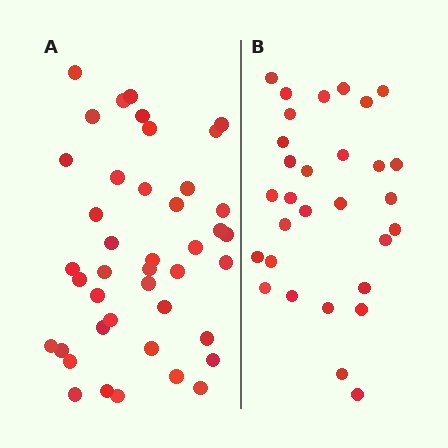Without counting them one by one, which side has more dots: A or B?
Region A (the left region) has more dots.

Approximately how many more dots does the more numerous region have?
Region A has roughly 12 or so more dots than region B.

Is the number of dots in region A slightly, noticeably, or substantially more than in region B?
Region A has noticeably more, but not dramatically so. The ratio is roughly 1.4 to 1.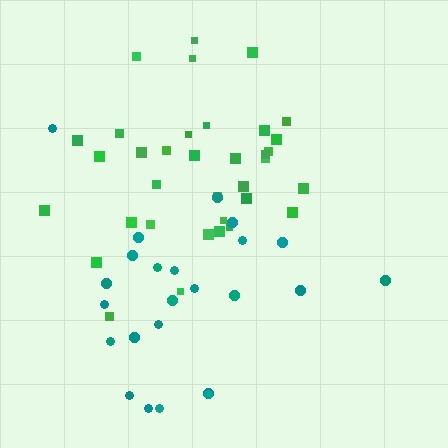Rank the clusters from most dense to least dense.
green, teal.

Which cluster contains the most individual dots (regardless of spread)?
Green (35).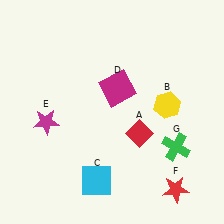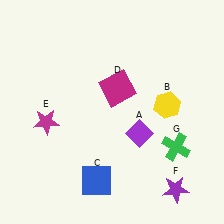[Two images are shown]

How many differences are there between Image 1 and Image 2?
There are 3 differences between the two images.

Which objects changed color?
A changed from red to purple. C changed from cyan to blue. F changed from red to purple.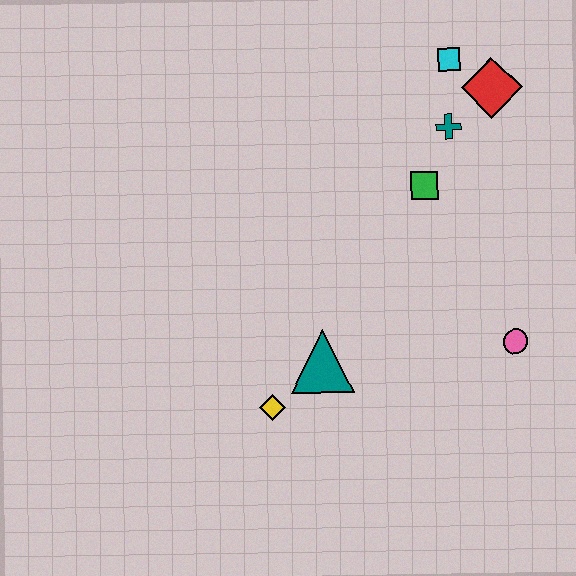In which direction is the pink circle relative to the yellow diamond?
The pink circle is to the right of the yellow diamond.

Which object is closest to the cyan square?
The red diamond is closest to the cyan square.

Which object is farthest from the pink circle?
The cyan square is farthest from the pink circle.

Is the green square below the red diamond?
Yes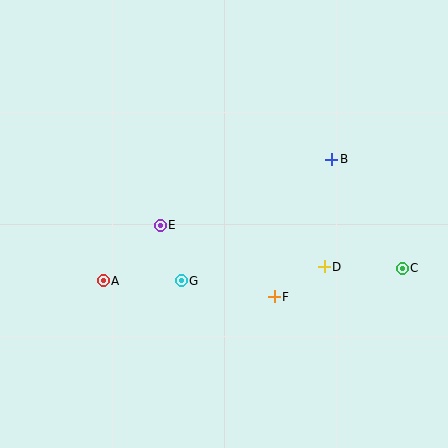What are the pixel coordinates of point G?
Point G is at (181, 281).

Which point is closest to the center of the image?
Point E at (160, 225) is closest to the center.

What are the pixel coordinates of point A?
Point A is at (103, 281).